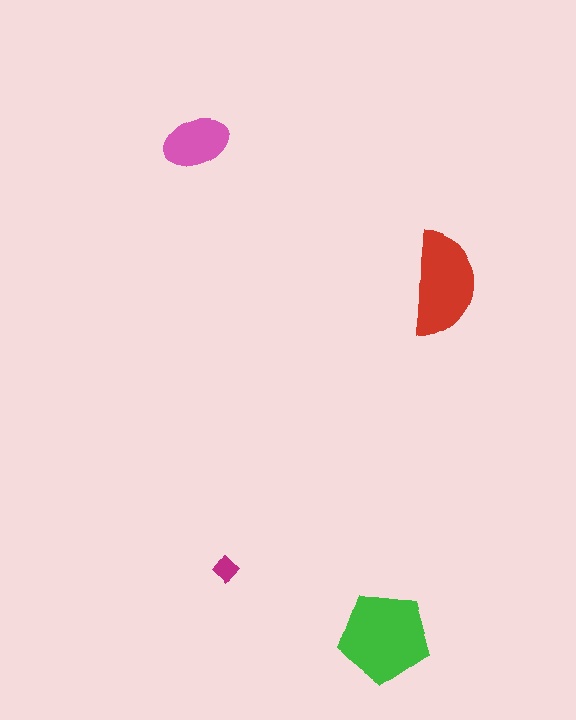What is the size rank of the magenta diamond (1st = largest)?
4th.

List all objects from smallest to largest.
The magenta diamond, the pink ellipse, the red semicircle, the green pentagon.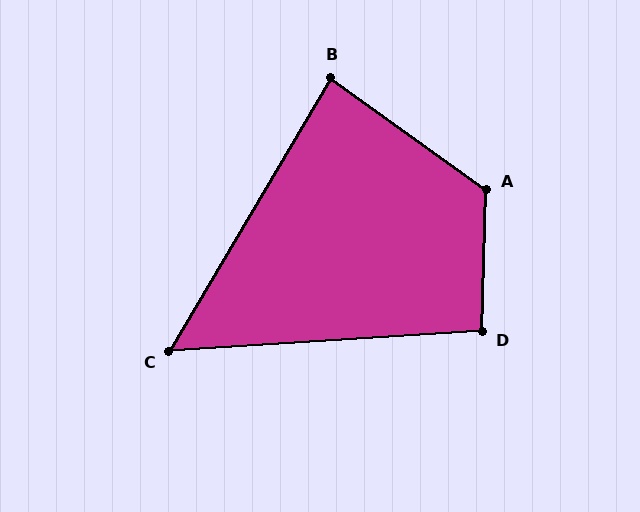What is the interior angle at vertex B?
Approximately 85 degrees (acute).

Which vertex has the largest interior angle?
A, at approximately 124 degrees.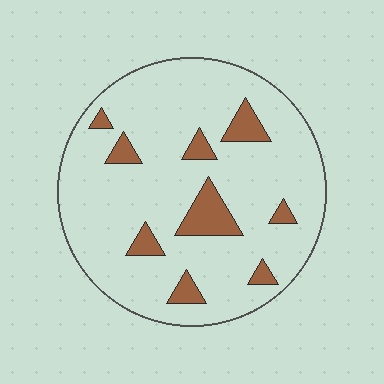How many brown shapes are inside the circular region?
9.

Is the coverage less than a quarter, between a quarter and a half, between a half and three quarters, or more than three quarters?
Less than a quarter.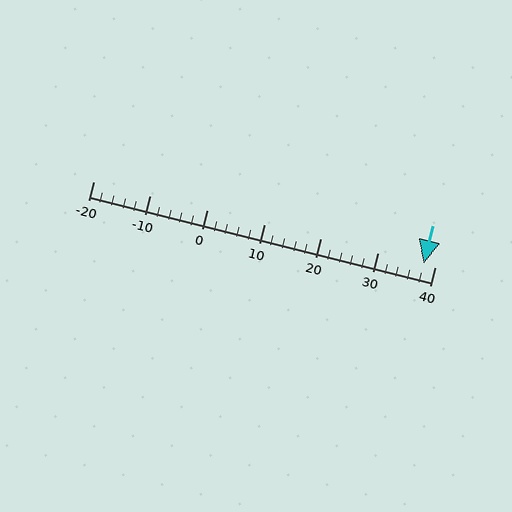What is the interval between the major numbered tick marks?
The major tick marks are spaced 10 units apart.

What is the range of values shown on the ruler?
The ruler shows values from -20 to 40.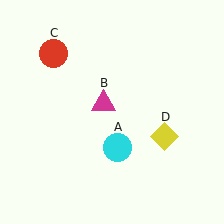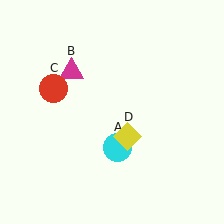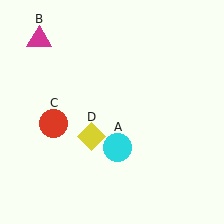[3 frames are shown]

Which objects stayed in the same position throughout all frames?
Cyan circle (object A) remained stationary.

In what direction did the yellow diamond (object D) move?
The yellow diamond (object D) moved left.